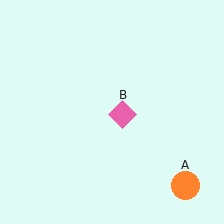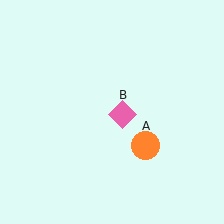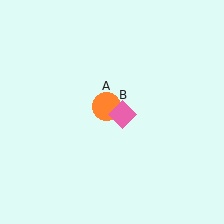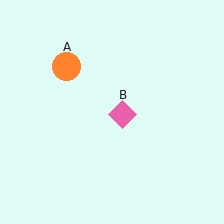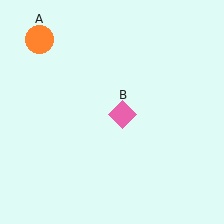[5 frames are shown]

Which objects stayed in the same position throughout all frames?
Pink diamond (object B) remained stationary.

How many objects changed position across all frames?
1 object changed position: orange circle (object A).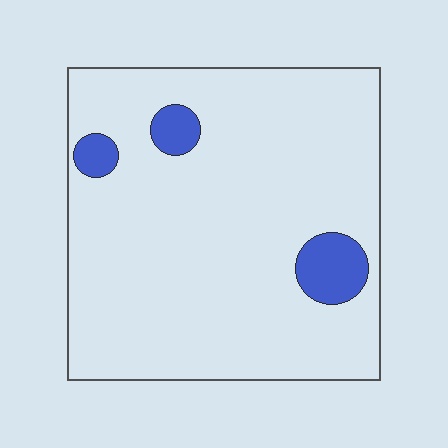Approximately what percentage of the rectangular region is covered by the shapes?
Approximately 10%.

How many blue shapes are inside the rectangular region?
3.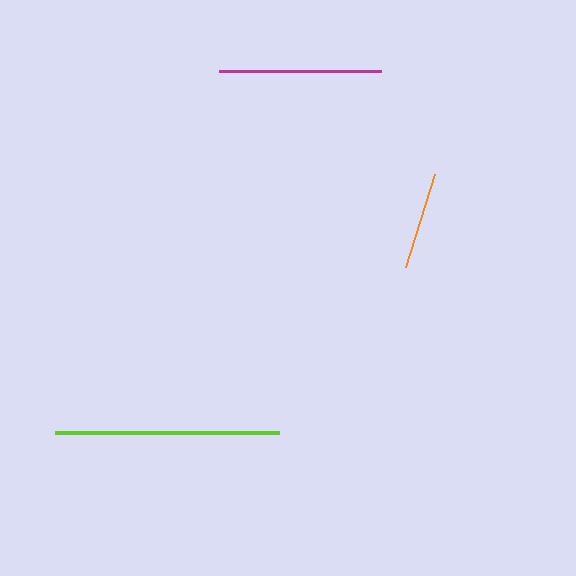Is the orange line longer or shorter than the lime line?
The lime line is longer than the orange line.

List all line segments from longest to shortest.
From longest to shortest: lime, magenta, orange.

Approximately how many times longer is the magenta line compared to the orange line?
The magenta line is approximately 1.7 times the length of the orange line.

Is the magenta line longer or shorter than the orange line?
The magenta line is longer than the orange line.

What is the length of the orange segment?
The orange segment is approximately 97 pixels long.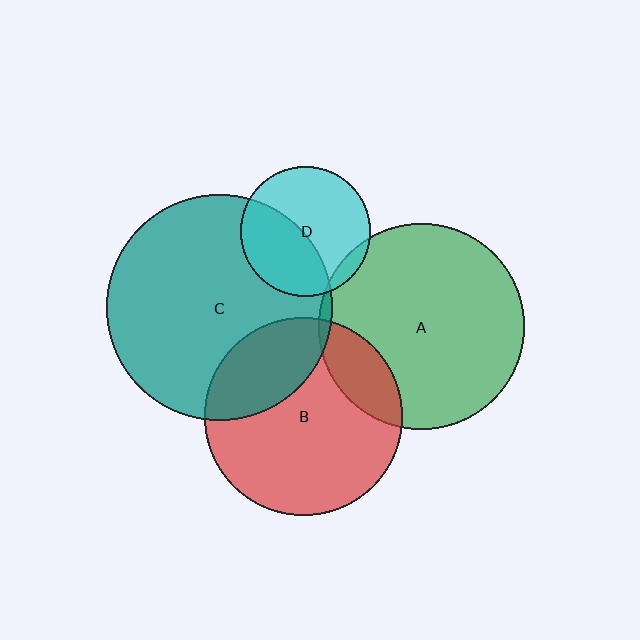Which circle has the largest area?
Circle C (teal).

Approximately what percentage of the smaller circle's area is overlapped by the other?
Approximately 5%.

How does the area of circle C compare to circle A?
Approximately 1.2 times.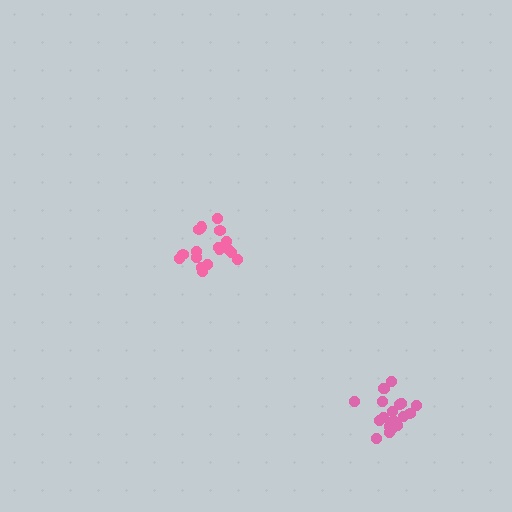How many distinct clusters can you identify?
There are 2 distinct clusters.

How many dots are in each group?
Group 1: 17 dots, Group 2: 20 dots (37 total).